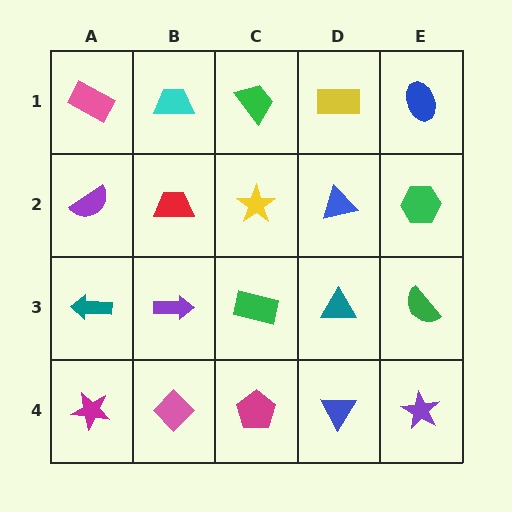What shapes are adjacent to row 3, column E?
A green hexagon (row 2, column E), a purple star (row 4, column E), a teal triangle (row 3, column D).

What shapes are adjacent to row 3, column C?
A yellow star (row 2, column C), a magenta pentagon (row 4, column C), a purple arrow (row 3, column B), a teal triangle (row 3, column D).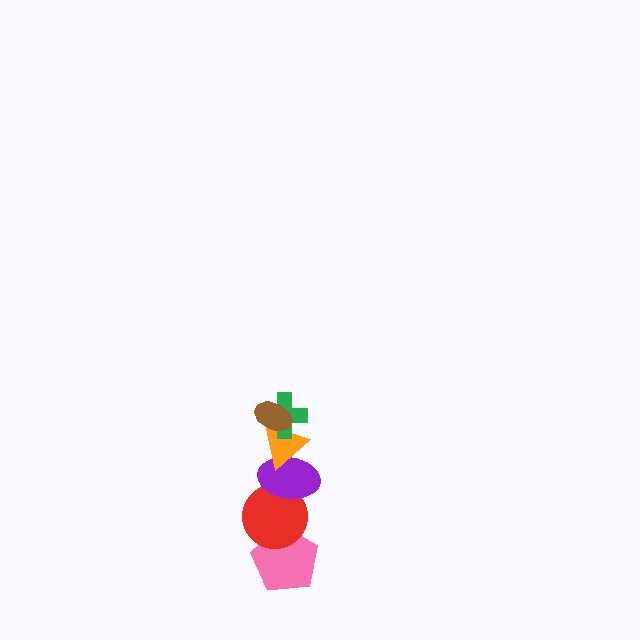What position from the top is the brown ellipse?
The brown ellipse is 1st from the top.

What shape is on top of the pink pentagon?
The red circle is on top of the pink pentagon.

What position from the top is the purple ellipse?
The purple ellipse is 4th from the top.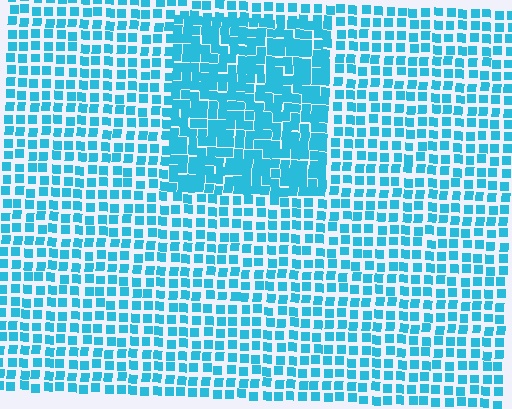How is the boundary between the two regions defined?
The boundary is defined by a change in element density (approximately 1.7x ratio). All elements are the same color, size, and shape.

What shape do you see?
I see a rectangle.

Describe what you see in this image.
The image contains small cyan elements arranged at two different densities. A rectangle-shaped region is visible where the elements are more densely packed than the surrounding area.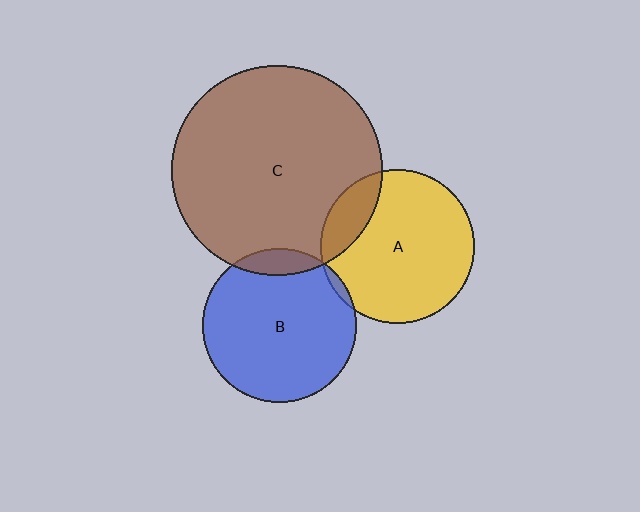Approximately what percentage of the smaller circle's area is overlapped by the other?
Approximately 5%.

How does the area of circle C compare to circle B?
Approximately 1.9 times.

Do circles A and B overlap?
Yes.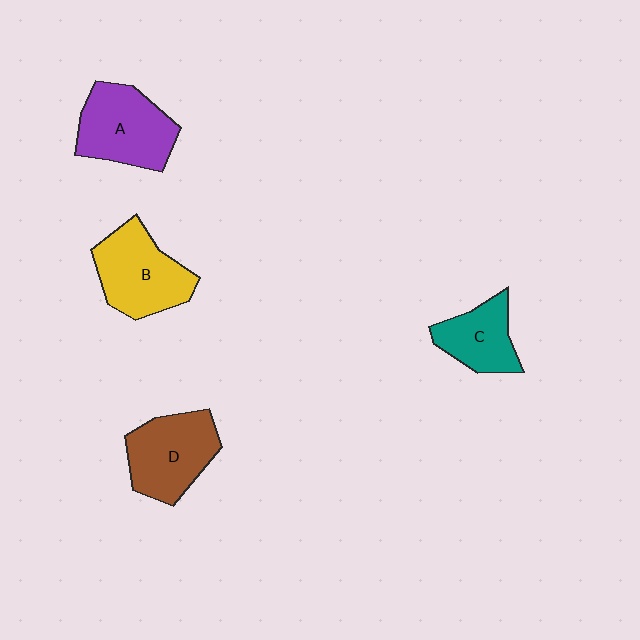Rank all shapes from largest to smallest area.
From largest to smallest: A (purple), B (yellow), D (brown), C (teal).